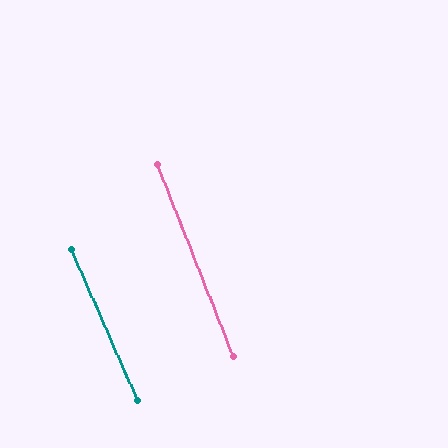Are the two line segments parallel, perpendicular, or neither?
Parallel — their directions differ by only 1.9°.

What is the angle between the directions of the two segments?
Approximately 2 degrees.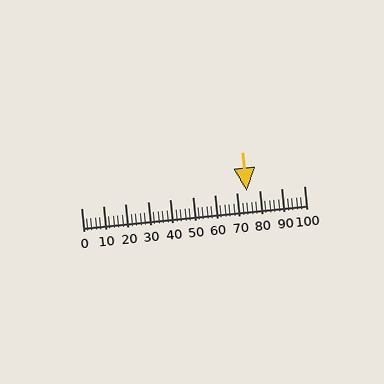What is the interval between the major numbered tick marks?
The major tick marks are spaced 10 units apart.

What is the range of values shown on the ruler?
The ruler shows values from 0 to 100.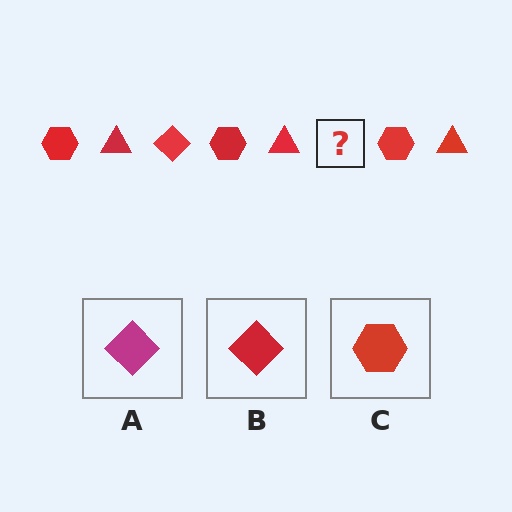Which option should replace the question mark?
Option B.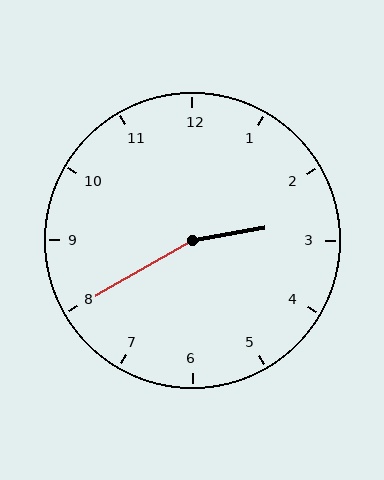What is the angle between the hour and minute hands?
Approximately 160 degrees.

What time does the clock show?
2:40.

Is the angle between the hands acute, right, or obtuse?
It is obtuse.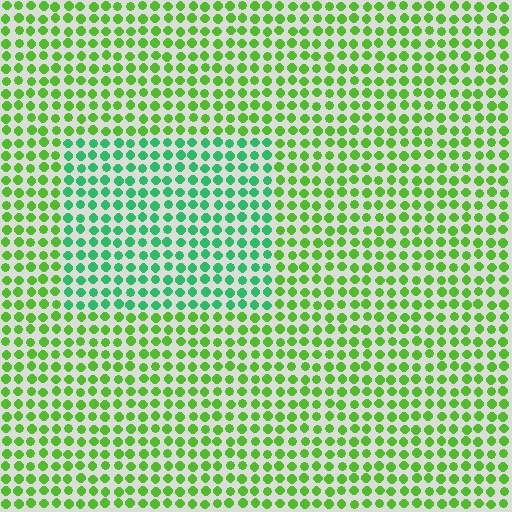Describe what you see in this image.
The image is filled with small lime elements in a uniform arrangement. A rectangle-shaped region is visible where the elements are tinted to a slightly different hue, forming a subtle color boundary.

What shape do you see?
I see a rectangle.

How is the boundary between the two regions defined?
The boundary is defined purely by a slight shift in hue (about 41 degrees). Spacing, size, and orientation are identical on both sides.